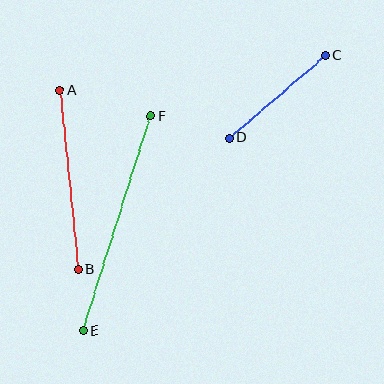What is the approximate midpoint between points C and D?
The midpoint is at approximately (277, 97) pixels.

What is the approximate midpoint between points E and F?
The midpoint is at approximately (117, 223) pixels.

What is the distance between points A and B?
The distance is approximately 180 pixels.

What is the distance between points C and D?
The distance is approximately 127 pixels.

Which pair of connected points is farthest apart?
Points E and F are farthest apart.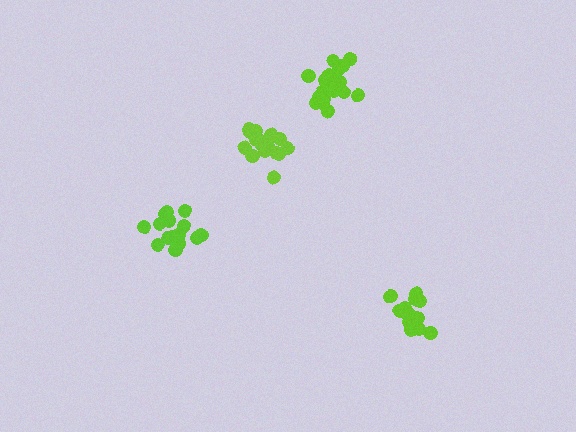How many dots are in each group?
Group 1: 21 dots, Group 2: 18 dots, Group 3: 19 dots, Group 4: 15 dots (73 total).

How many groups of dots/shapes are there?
There are 4 groups.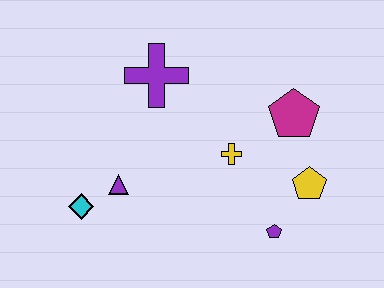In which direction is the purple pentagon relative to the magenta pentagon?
The purple pentagon is below the magenta pentagon.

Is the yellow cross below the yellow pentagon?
No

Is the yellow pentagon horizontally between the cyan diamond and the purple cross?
No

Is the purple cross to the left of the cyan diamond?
No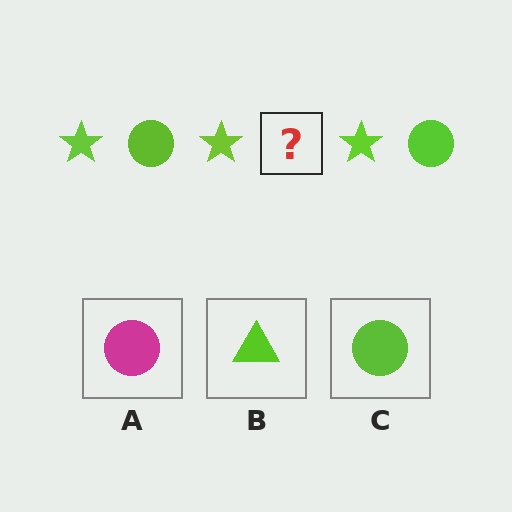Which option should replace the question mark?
Option C.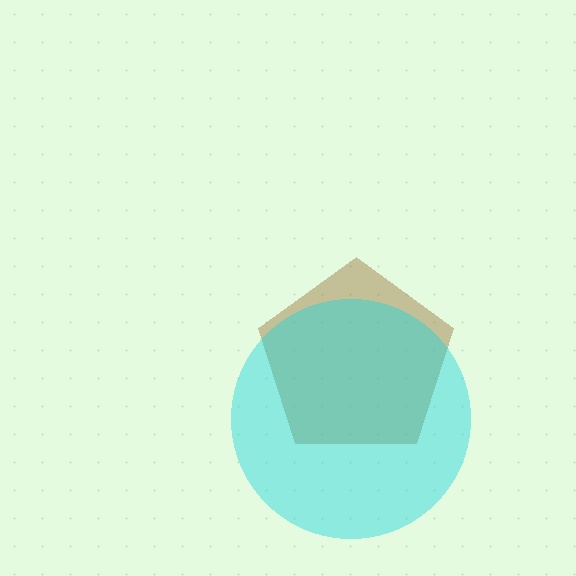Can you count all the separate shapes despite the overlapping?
Yes, there are 2 separate shapes.